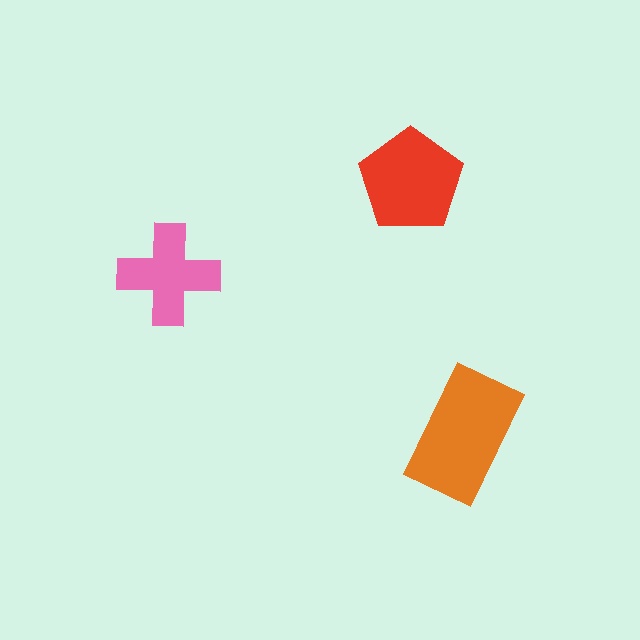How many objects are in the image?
There are 3 objects in the image.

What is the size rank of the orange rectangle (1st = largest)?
1st.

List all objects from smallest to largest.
The pink cross, the red pentagon, the orange rectangle.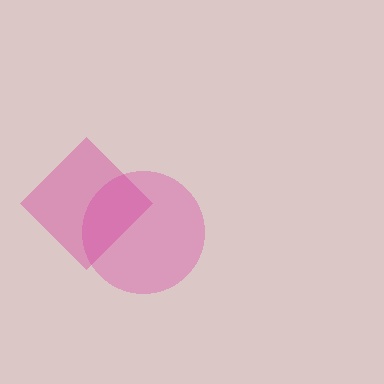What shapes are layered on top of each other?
The layered shapes are: a pink circle, a magenta diamond.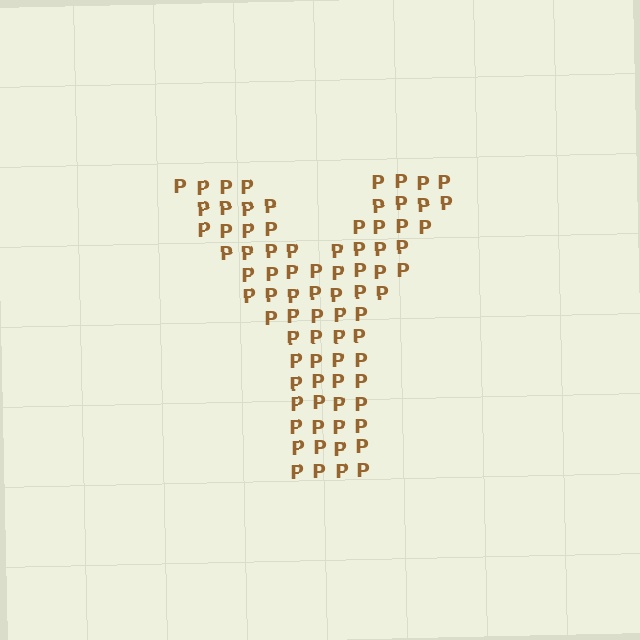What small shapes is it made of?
It is made of small letter P's.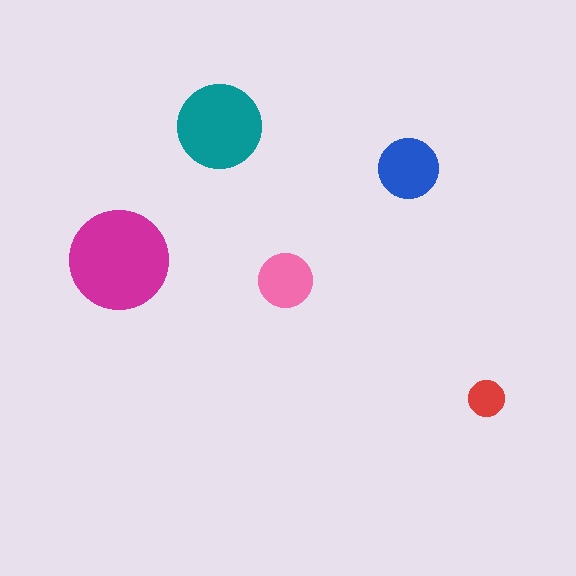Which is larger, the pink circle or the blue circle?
The blue one.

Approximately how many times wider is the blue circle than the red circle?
About 1.5 times wider.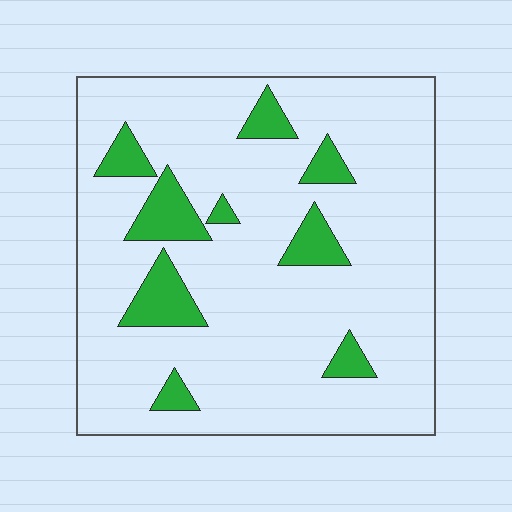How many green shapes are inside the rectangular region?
9.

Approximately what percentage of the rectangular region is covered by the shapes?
Approximately 15%.